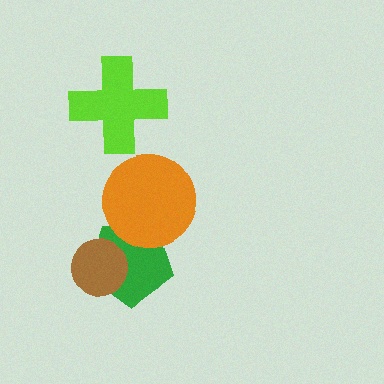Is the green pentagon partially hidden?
Yes, it is partially covered by another shape.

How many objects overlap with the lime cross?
0 objects overlap with the lime cross.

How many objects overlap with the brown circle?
1 object overlaps with the brown circle.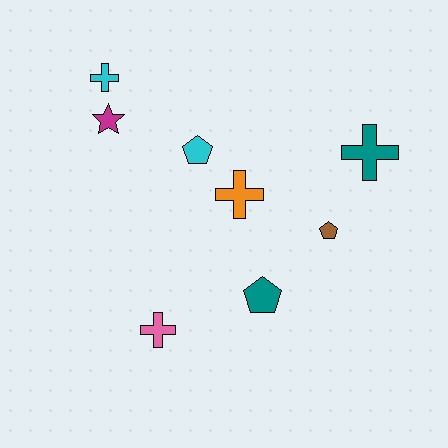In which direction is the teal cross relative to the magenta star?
The teal cross is to the right of the magenta star.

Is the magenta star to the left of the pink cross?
Yes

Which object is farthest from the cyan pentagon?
The pink cross is farthest from the cyan pentagon.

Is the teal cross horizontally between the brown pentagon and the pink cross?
No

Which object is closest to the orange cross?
The cyan pentagon is closest to the orange cross.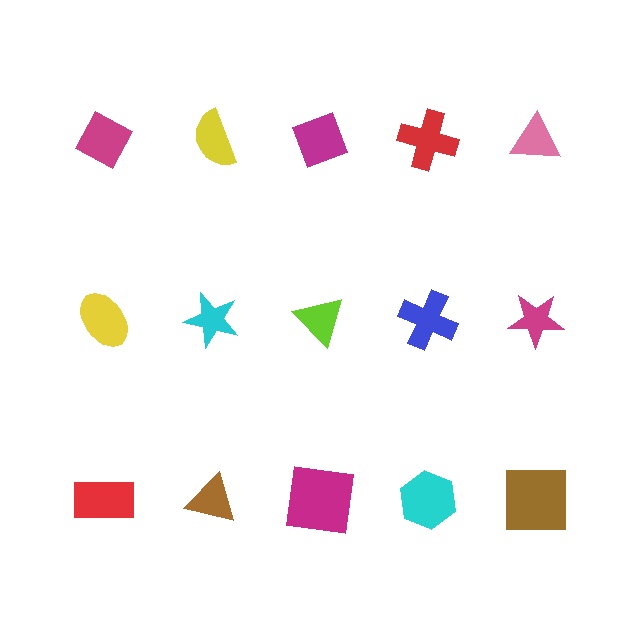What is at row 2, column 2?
A cyan star.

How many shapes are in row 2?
5 shapes.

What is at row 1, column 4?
A red cross.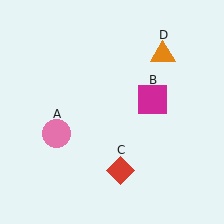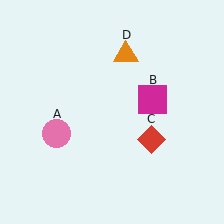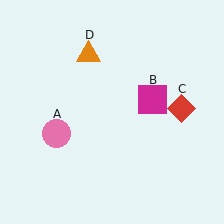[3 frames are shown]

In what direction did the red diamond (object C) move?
The red diamond (object C) moved up and to the right.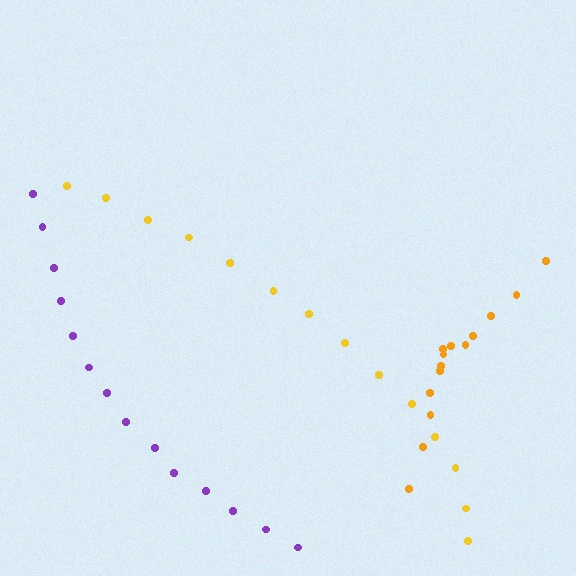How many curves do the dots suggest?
There are 3 distinct paths.